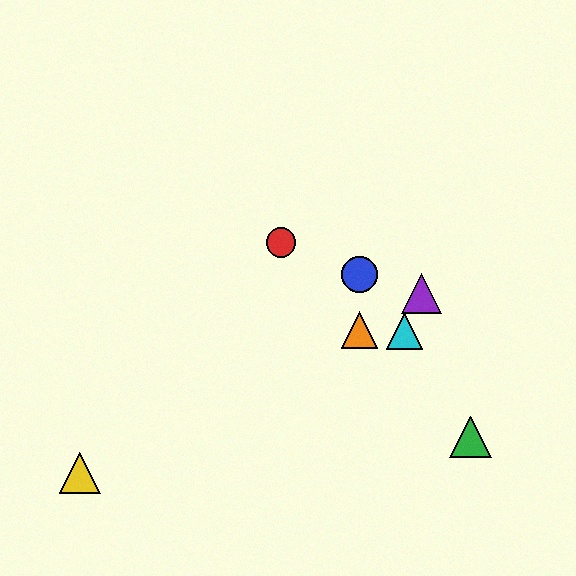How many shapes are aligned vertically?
2 shapes (the blue circle, the orange triangle) are aligned vertically.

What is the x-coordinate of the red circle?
The red circle is at x≈281.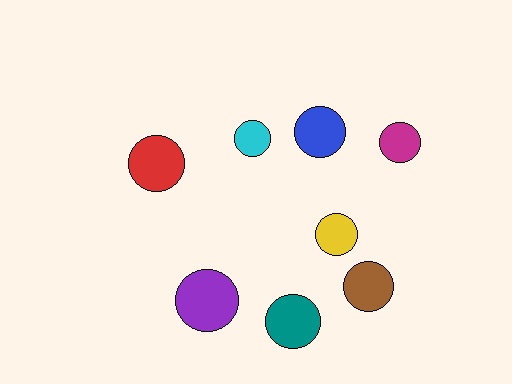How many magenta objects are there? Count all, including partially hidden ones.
There is 1 magenta object.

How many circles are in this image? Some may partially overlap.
There are 8 circles.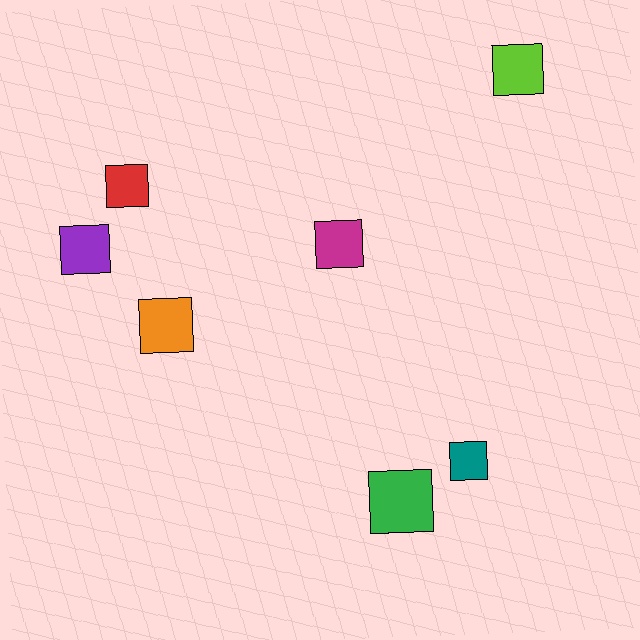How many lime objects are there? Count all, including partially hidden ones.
There is 1 lime object.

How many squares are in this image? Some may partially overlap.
There are 7 squares.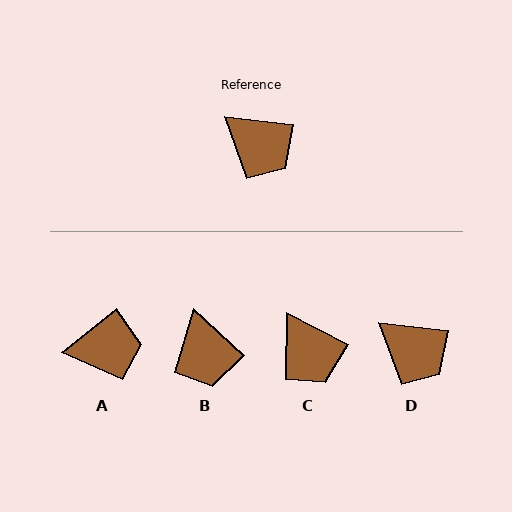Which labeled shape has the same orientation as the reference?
D.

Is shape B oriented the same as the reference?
No, it is off by about 36 degrees.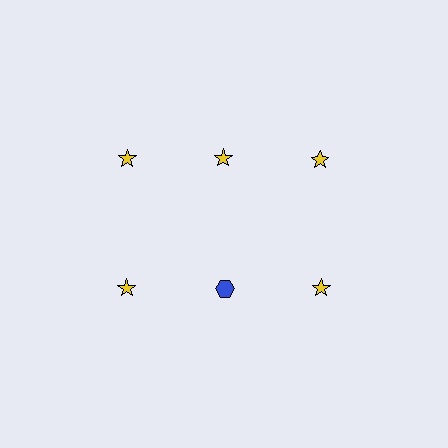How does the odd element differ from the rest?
It differs in both color (blue instead of yellow) and shape (hexagon instead of star).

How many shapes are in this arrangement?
There are 6 shapes arranged in a grid pattern.